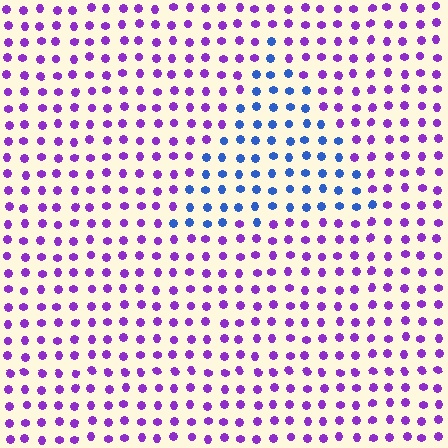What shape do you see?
I see a triangle.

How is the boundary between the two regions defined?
The boundary is defined purely by a slight shift in hue (about 57 degrees). Spacing, size, and orientation are identical on both sides.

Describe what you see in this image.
The image is filled with small purple elements in a uniform arrangement. A triangle-shaped region is visible where the elements are tinted to a slightly different hue, forming a subtle color boundary.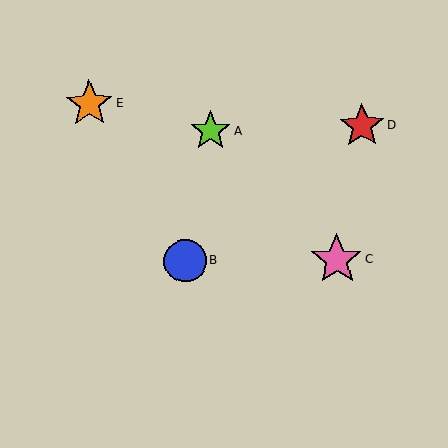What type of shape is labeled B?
Shape B is a blue circle.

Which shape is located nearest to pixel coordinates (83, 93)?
The orange star (labeled E) at (89, 104) is nearest to that location.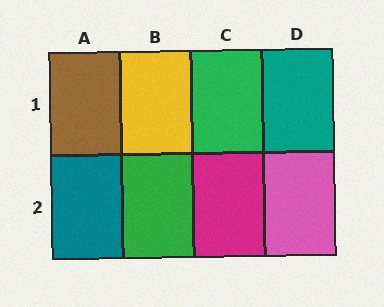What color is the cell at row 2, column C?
Magenta.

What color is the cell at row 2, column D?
Pink.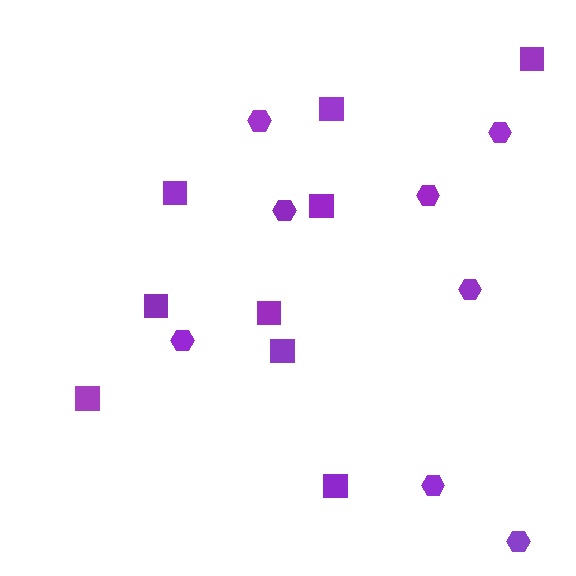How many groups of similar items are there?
There are 2 groups: one group of squares (9) and one group of hexagons (8).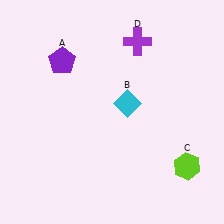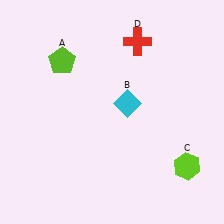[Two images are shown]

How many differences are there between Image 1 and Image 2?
There are 2 differences between the two images.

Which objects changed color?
A changed from purple to lime. D changed from purple to red.